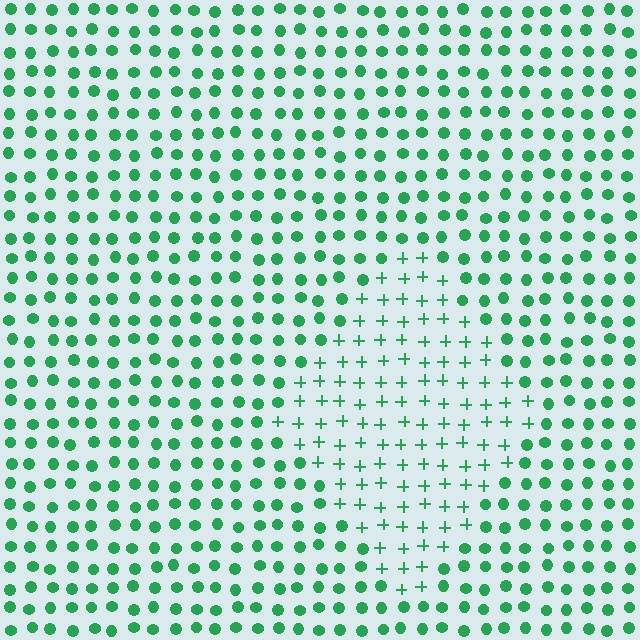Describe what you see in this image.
The image is filled with small green elements arranged in a uniform grid. A diamond-shaped region contains plus signs, while the surrounding area contains circles. The boundary is defined purely by the change in element shape.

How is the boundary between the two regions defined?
The boundary is defined by a change in element shape: plus signs inside vs. circles outside. All elements share the same color and spacing.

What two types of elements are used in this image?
The image uses plus signs inside the diamond region and circles outside it.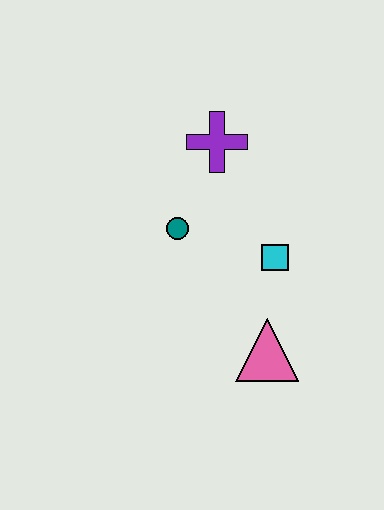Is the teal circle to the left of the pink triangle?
Yes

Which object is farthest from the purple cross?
The pink triangle is farthest from the purple cross.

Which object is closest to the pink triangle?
The cyan square is closest to the pink triangle.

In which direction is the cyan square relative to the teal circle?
The cyan square is to the right of the teal circle.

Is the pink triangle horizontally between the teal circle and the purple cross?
No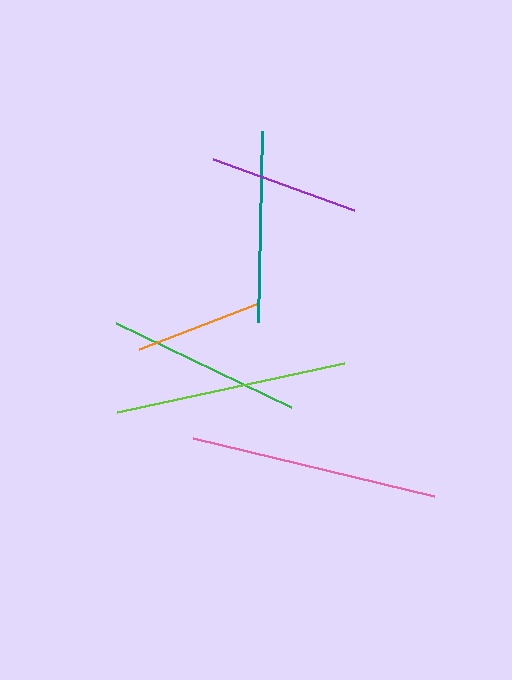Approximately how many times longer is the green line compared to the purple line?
The green line is approximately 1.3 times the length of the purple line.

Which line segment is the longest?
The pink line is the longest at approximately 247 pixels.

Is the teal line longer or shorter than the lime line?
The lime line is longer than the teal line.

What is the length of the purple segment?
The purple segment is approximately 150 pixels long.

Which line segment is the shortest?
The orange line is the shortest at approximately 125 pixels.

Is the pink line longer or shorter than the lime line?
The pink line is longer than the lime line.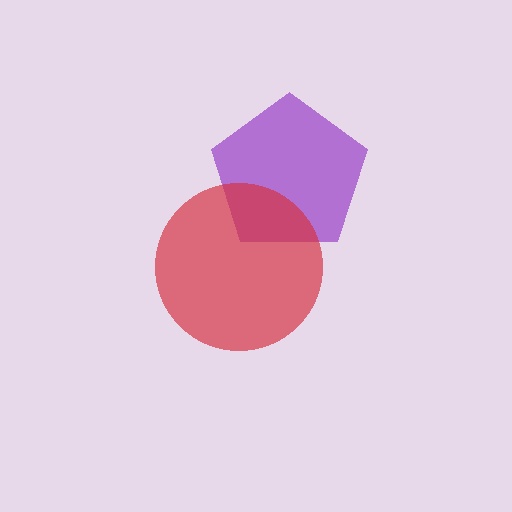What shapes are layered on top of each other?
The layered shapes are: a purple pentagon, a red circle.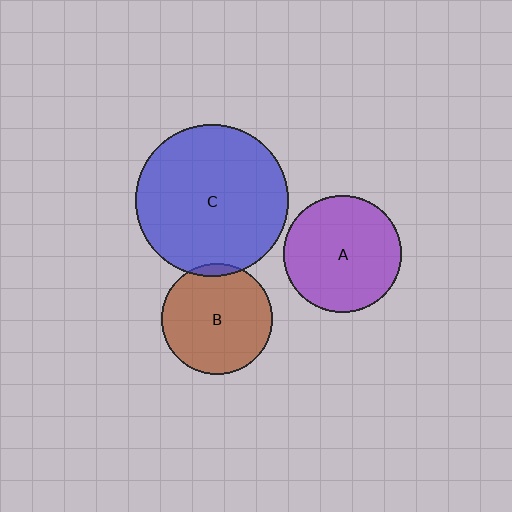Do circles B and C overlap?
Yes.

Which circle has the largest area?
Circle C (blue).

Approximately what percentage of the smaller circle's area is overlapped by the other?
Approximately 5%.